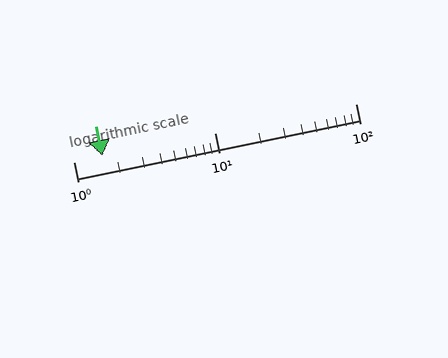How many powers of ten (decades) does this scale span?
The scale spans 2 decades, from 1 to 100.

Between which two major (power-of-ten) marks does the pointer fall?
The pointer is between 1 and 10.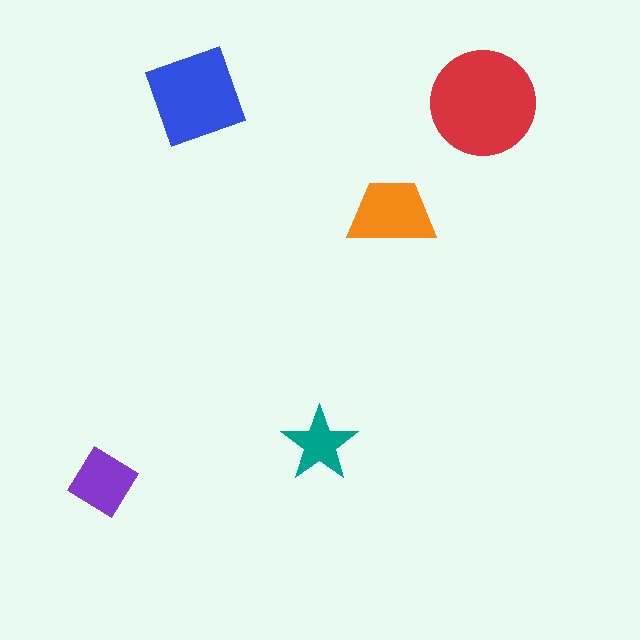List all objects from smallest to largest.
The teal star, the purple diamond, the orange trapezoid, the blue square, the red circle.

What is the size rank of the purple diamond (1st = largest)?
4th.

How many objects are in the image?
There are 5 objects in the image.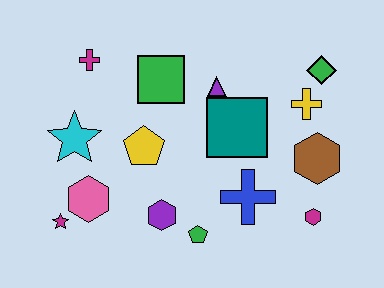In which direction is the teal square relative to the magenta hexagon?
The teal square is above the magenta hexagon.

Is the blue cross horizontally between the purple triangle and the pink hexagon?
No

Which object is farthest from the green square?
The magenta hexagon is farthest from the green square.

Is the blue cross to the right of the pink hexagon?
Yes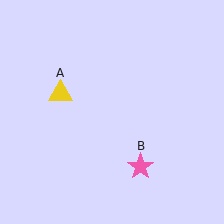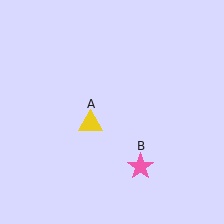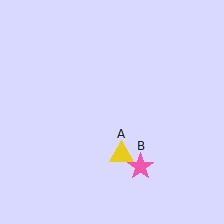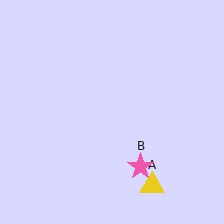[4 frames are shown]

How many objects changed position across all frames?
1 object changed position: yellow triangle (object A).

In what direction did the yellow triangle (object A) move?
The yellow triangle (object A) moved down and to the right.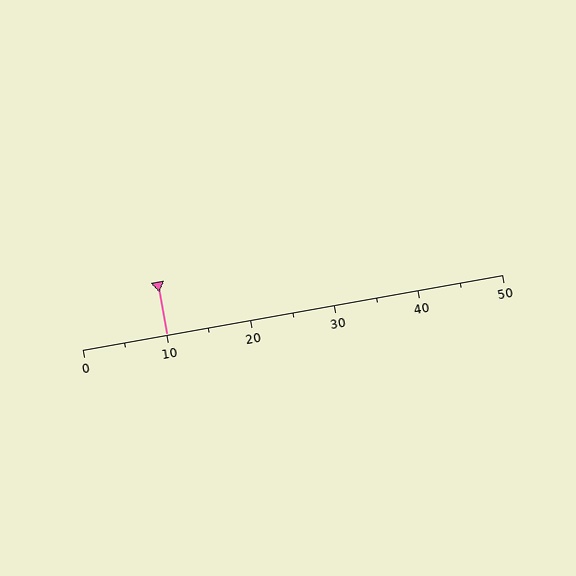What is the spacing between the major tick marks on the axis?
The major ticks are spaced 10 apart.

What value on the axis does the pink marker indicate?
The marker indicates approximately 10.